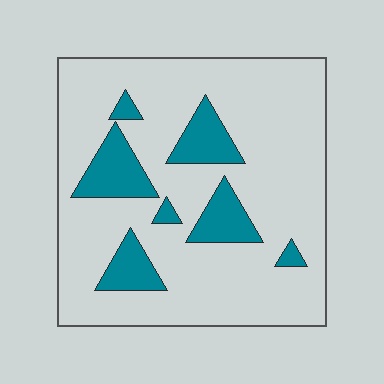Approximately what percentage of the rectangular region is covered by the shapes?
Approximately 20%.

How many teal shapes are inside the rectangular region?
7.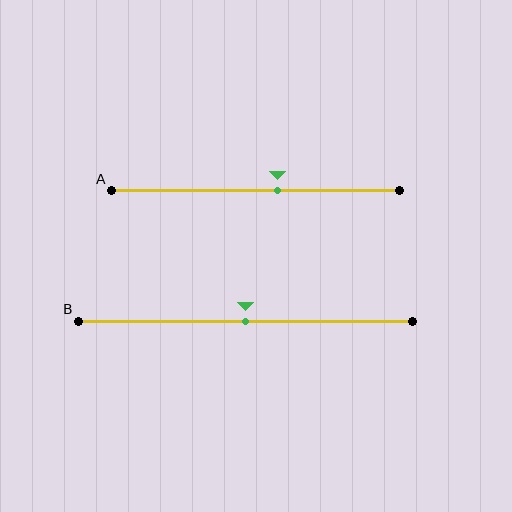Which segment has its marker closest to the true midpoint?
Segment B has its marker closest to the true midpoint.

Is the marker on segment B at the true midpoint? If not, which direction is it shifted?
Yes, the marker on segment B is at the true midpoint.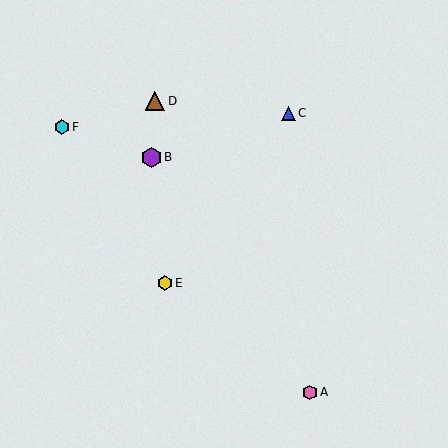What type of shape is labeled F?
Shape F is a cyan hexagon.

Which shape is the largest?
The purple hexagon (labeled B) is the largest.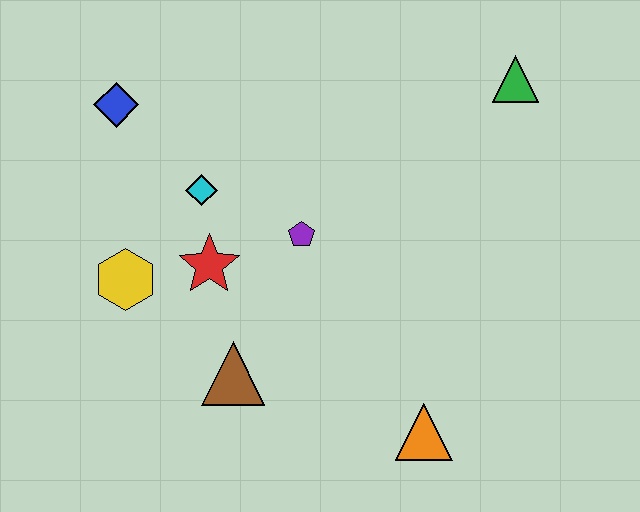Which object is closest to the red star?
The cyan diamond is closest to the red star.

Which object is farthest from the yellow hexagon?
The green triangle is farthest from the yellow hexagon.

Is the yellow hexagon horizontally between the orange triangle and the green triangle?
No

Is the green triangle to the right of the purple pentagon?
Yes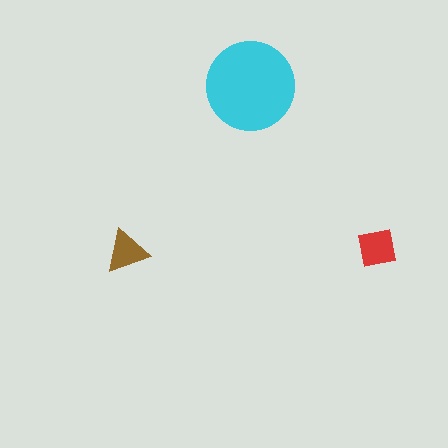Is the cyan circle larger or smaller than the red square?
Larger.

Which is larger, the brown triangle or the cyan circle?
The cyan circle.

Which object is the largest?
The cyan circle.